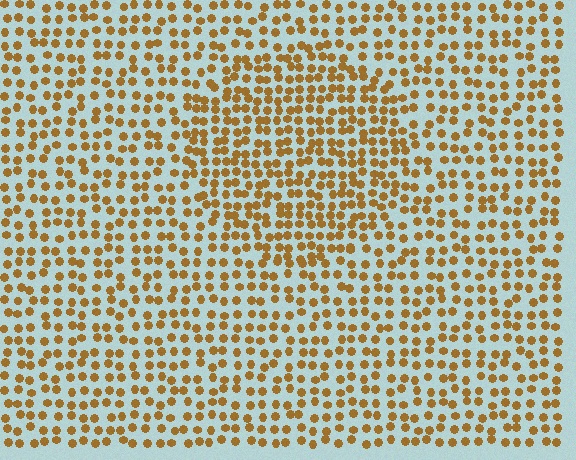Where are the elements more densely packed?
The elements are more densely packed inside the circle boundary.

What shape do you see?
I see a circle.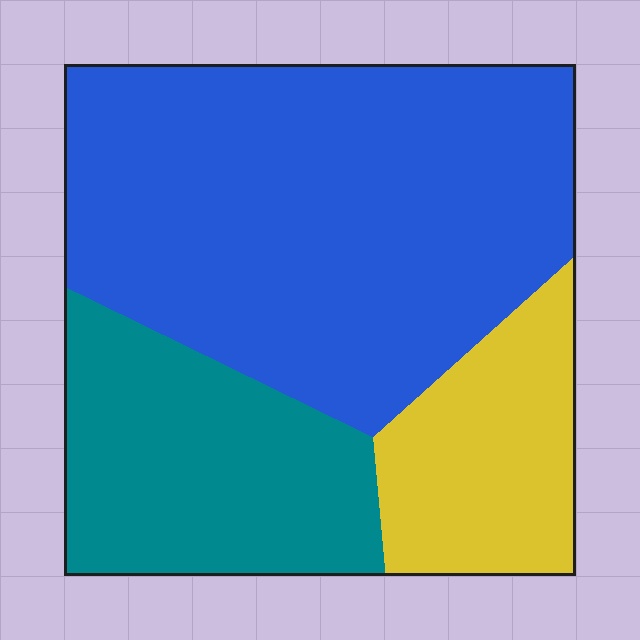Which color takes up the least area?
Yellow, at roughly 15%.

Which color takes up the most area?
Blue, at roughly 55%.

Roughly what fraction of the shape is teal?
Teal covers 26% of the shape.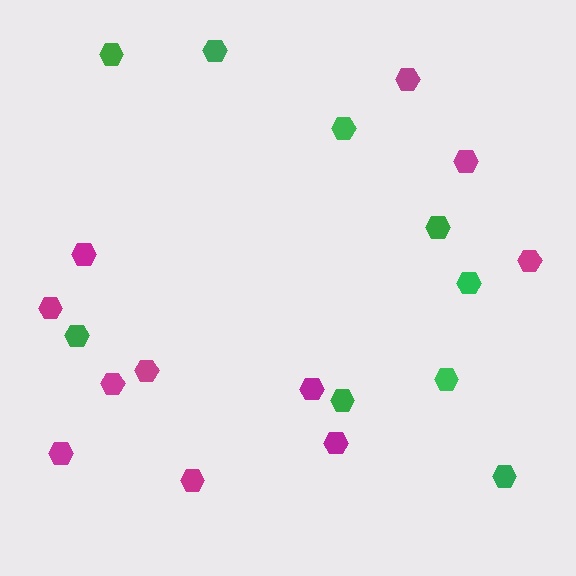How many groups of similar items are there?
There are 2 groups: one group of green hexagons (9) and one group of magenta hexagons (11).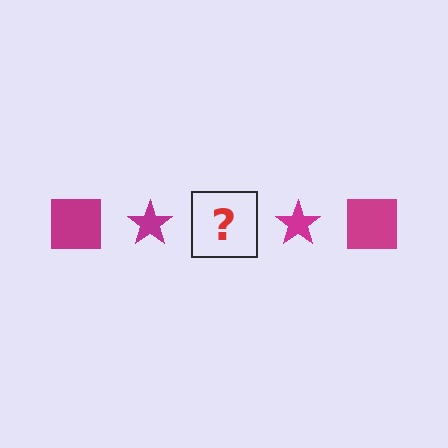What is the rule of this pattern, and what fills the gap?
The rule is that the pattern cycles through square, star shapes in magenta. The gap should be filled with a magenta square.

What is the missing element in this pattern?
The missing element is a magenta square.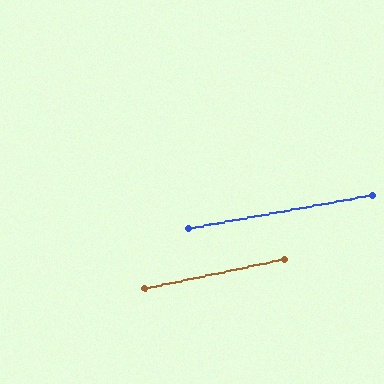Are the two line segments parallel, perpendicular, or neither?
Parallel — their directions differ by only 1.3°.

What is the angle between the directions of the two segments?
Approximately 1 degree.